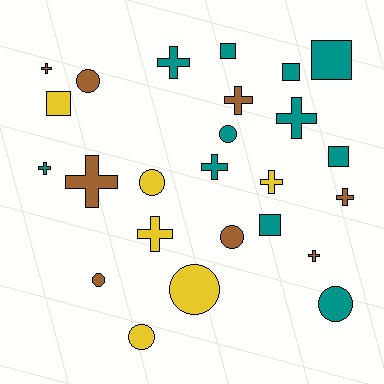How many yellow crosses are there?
There are 2 yellow crosses.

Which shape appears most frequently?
Cross, with 11 objects.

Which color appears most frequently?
Teal, with 11 objects.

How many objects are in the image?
There are 25 objects.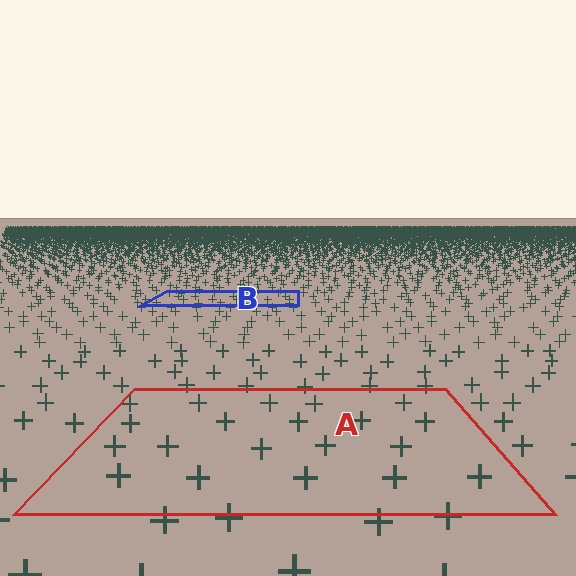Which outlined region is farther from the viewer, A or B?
Region B is farther from the viewer — the texture elements inside it appear smaller and more densely packed.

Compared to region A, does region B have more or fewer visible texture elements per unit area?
Region B has more texture elements per unit area — they are packed more densely because it is farther away.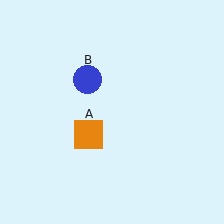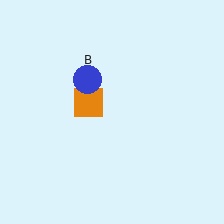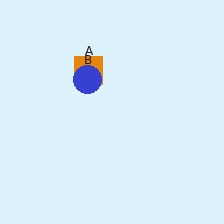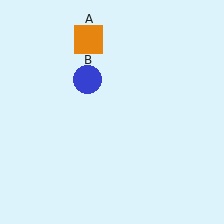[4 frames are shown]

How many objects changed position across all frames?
1 object changed position: orange square (object A).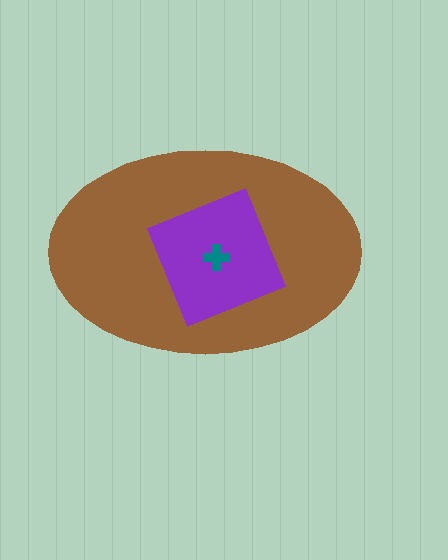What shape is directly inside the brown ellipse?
The purple square.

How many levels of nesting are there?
3.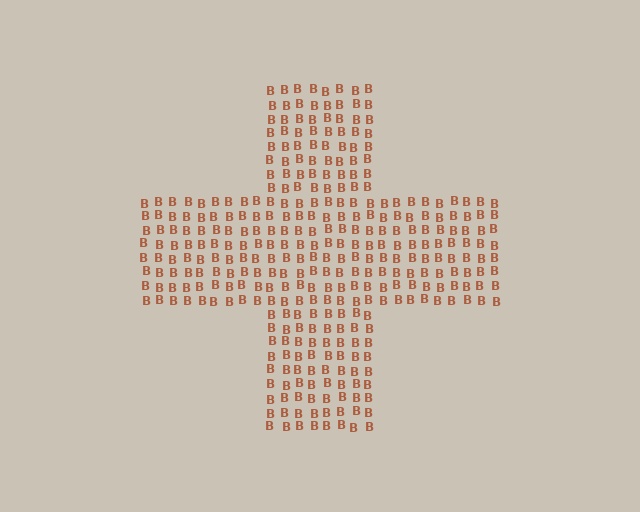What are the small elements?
The small elements are letter B's.